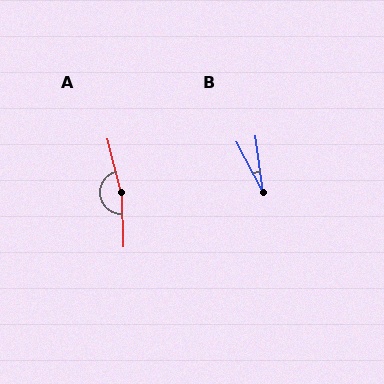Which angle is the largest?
A, at approximately 168 degrees.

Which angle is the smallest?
B, at approximately 20 degrees.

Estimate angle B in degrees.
Approximately 20 degrees.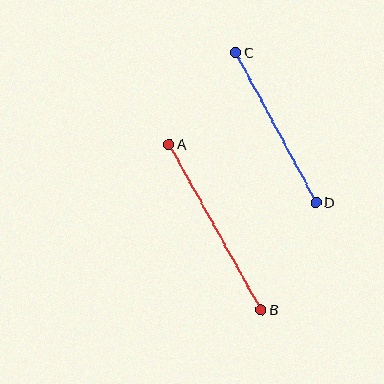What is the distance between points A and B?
The distance is approximately 189 pixels.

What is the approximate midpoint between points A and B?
The midpoint is at approximately (215, 227) pixels.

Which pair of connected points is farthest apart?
Points A and B are farthest apart.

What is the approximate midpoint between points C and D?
The midpoint is at approximately (276, 127) pixels.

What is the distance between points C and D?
The distance is approximately 170 pixels.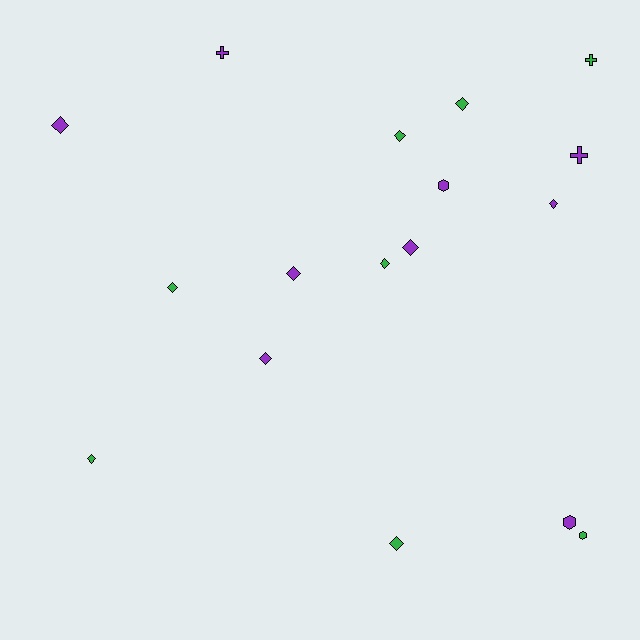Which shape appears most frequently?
Diamond, with 11 objects.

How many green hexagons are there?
There is 1 green hexagon.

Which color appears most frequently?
Purple, with 9 objects.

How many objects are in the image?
There are 17 objects.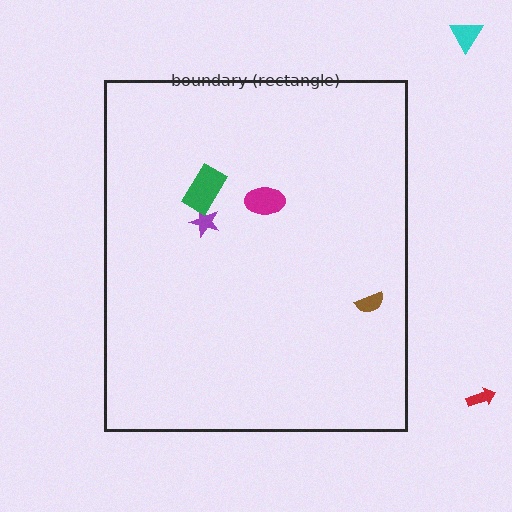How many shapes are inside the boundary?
4 inside, 2 outside.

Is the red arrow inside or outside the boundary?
Outside.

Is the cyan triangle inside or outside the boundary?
Outside.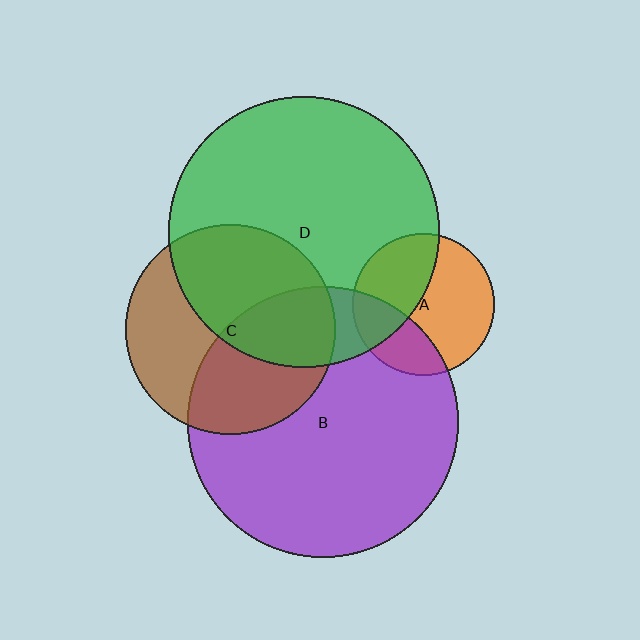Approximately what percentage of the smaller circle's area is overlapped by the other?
Approximately 40%.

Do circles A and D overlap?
Yes.